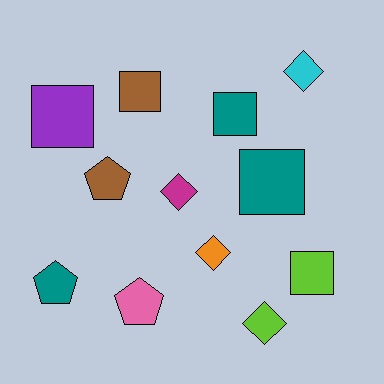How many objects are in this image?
There are 12 objects.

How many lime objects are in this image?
There are 2 lime objects.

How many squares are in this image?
There are 5 squares.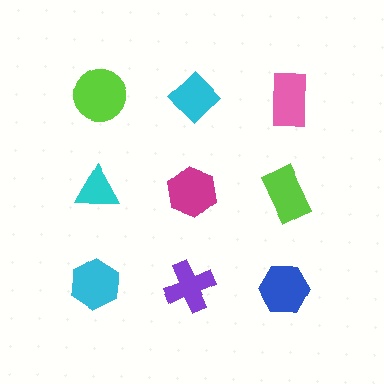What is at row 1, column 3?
A pink rectangle.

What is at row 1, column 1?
A lime circle.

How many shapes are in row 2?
3 shapes.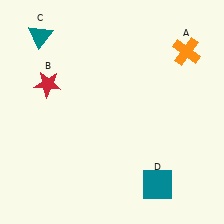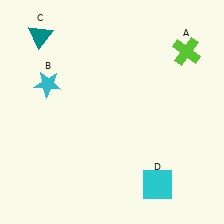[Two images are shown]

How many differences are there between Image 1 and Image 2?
There are 3 differences between the two images.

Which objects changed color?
A changed from orange to lime. B changed from red to cyan. D changed from teal to cyan.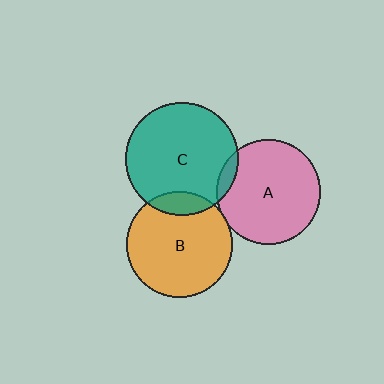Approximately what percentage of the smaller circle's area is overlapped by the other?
Approximately 10%.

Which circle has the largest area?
Circle C (teal).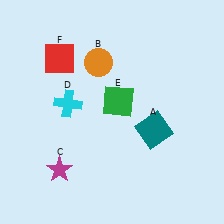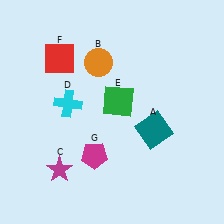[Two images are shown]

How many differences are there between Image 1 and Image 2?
There is 1 difference between the two images.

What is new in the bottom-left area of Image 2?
A magenta pentagon (G) was added in the bottom-left area of Image 2.